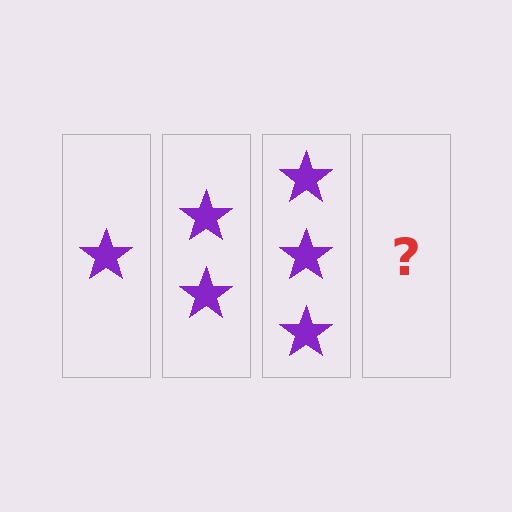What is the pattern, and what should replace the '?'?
The pattern is that each step adds one more star. The '?' should be 4 stars.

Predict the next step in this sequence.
The next step is 4 stars.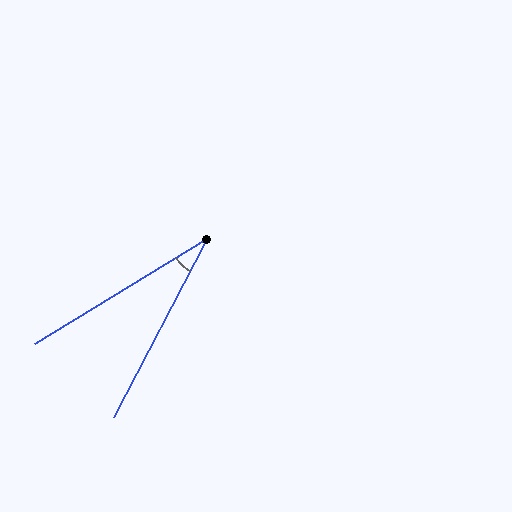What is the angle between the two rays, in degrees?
Approximately 31 degrees.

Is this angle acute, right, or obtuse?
It is acute.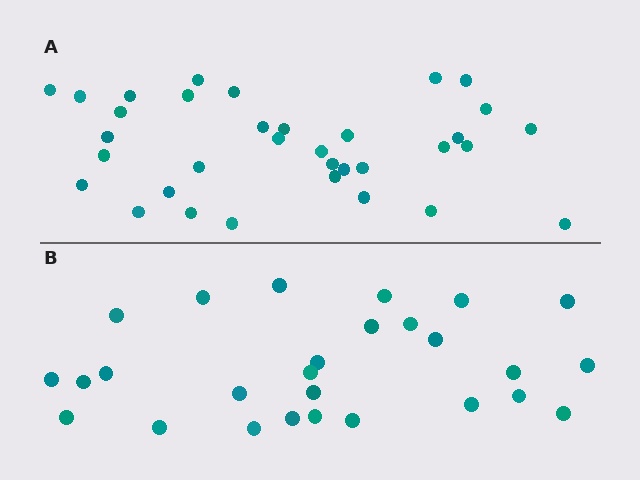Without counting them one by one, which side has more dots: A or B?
Region A (the top region) has more dots.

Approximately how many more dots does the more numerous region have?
Region A has roughly 8 or so more dots than region B.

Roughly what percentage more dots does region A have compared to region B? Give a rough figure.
About 25% more.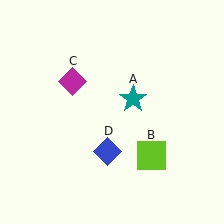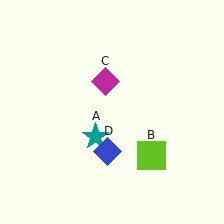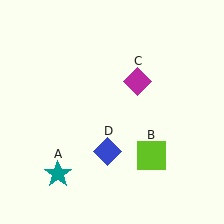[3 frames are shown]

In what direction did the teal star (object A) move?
The teal star (object A) moved down and to the left.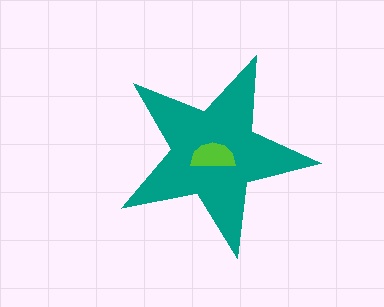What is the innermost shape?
The lime semicircle.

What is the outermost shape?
The teal star.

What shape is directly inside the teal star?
The lime semicircle.